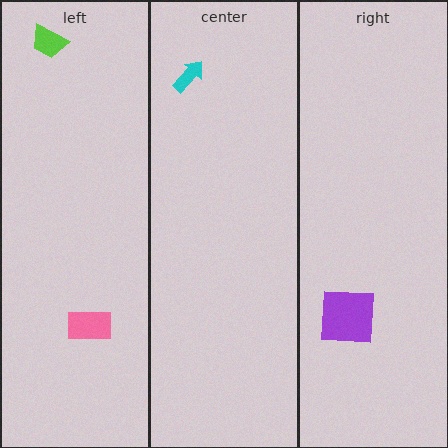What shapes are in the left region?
The lime trapezoid, the pink rectangle.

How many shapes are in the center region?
1.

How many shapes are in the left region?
2.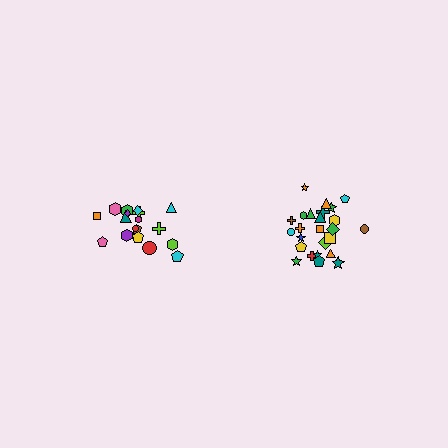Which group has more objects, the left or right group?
The right group.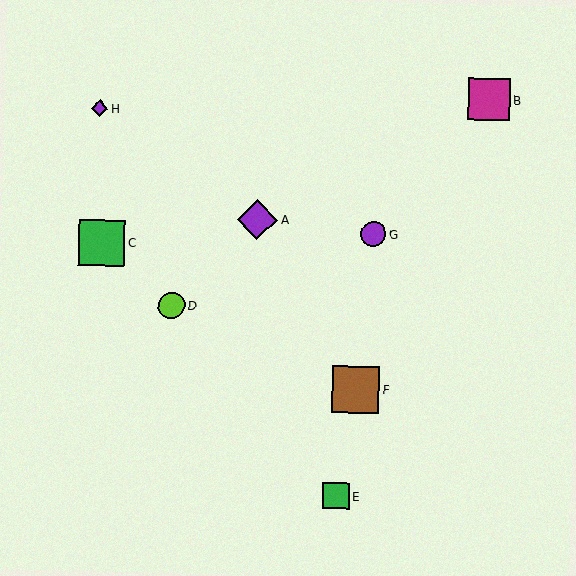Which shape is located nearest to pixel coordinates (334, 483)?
The green square (labeled E) at (336, 496) is nearest to that location.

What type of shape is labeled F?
Shape F is a brown square.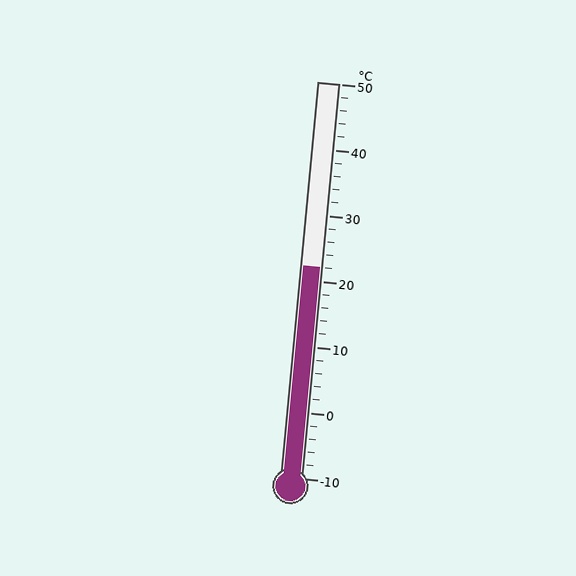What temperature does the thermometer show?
The thermometer shows approximately 22°C.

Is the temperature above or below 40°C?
The temperature is below 40°C.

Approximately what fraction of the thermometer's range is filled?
The thermometer is filled to approximately 55% of its range.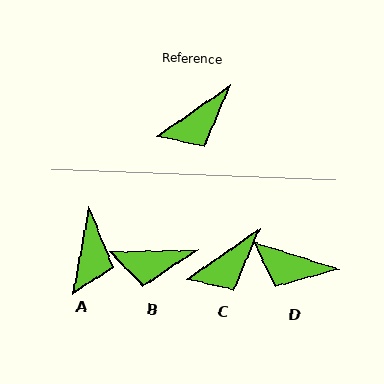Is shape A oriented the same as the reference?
No, it is off by about 46 degrees.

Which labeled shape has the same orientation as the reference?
C.